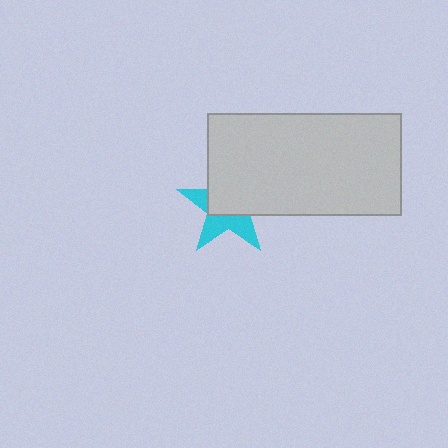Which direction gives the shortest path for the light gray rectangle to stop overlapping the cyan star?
Moving toward the upper-right gives the shortest separation.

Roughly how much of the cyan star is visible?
A small part of it is visible (roughly 44%).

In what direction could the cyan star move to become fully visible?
The cyan star could move toward the lower-left. That would shift it out from behind the light gray rectangle entirely.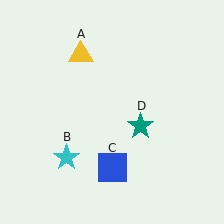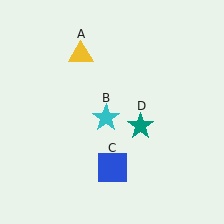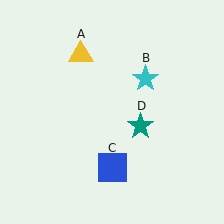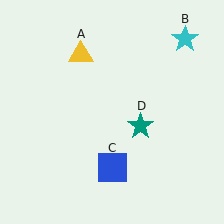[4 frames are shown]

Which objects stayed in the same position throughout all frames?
Yellow triangle (object A) and blue square (object C) and teal star (object D) remained stationary.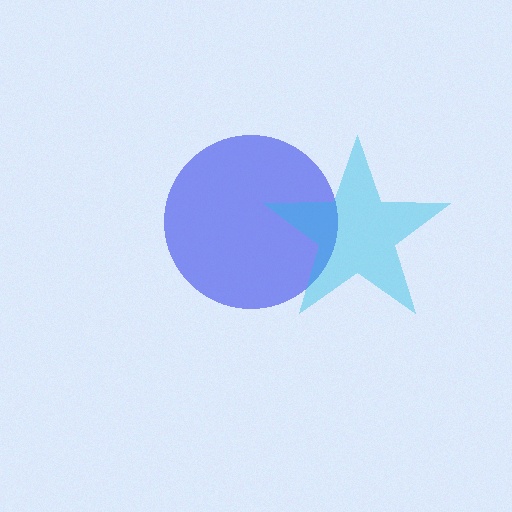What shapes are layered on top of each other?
The layered shapes are: a blue circle, a cyan star.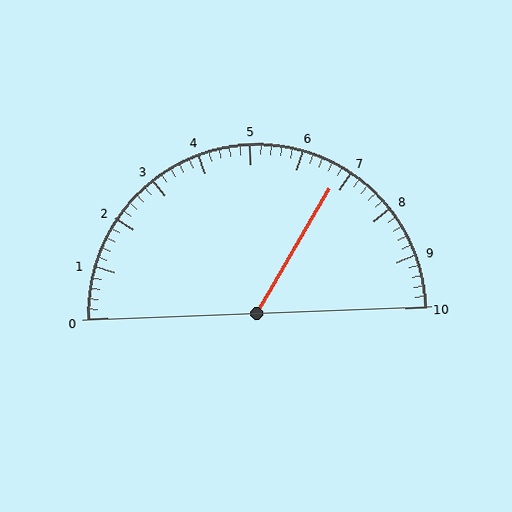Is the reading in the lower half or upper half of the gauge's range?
The reading is in the upper half of the range (0 to 10).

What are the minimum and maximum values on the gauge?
The gauge ranges from 0 to 10.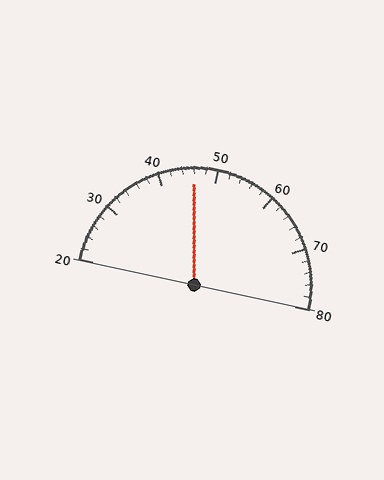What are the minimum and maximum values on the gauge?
The gauge ranges from 20 to 80.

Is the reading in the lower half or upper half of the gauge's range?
The reading is in the lower half of the range (20 to 80).